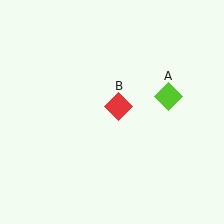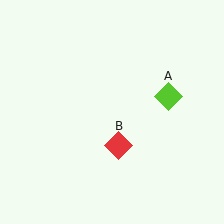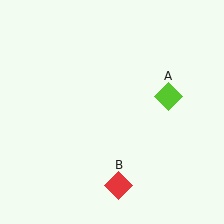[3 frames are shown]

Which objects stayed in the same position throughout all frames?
Lime diamond (object A) remained stationary.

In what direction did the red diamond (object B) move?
The red diamond (object B) moved down.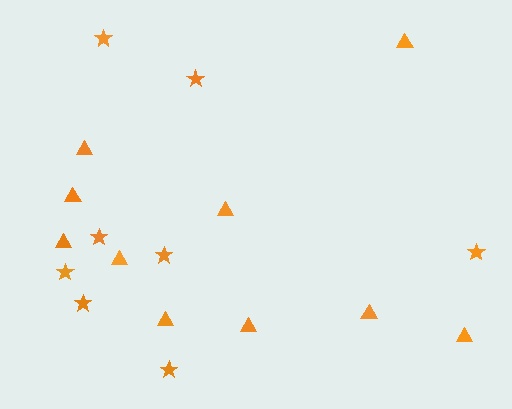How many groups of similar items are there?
There are 2 groups: one group of stars (8) and one group of triangles (10).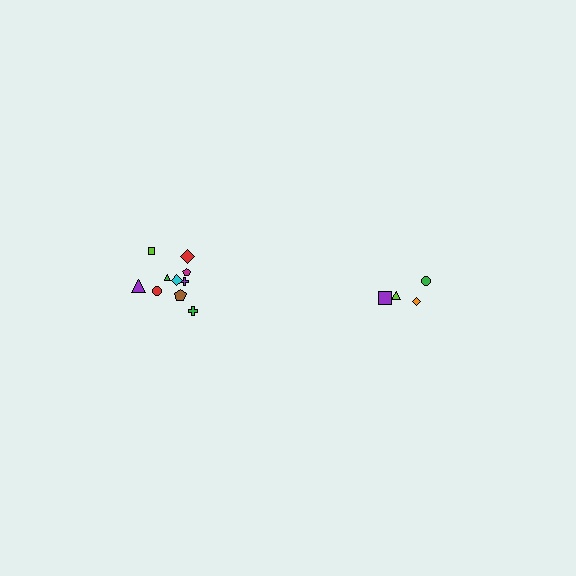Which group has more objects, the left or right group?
The left group.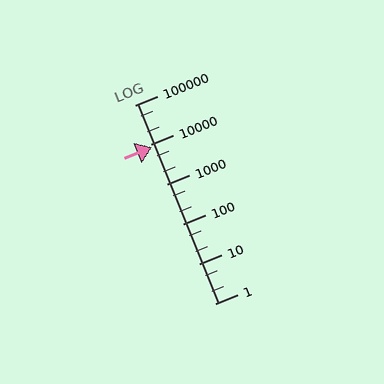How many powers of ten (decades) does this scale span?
The scale spans 5 decades, from 1 to 100000.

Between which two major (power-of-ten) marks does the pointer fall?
The pointer is between 1000 and 10000.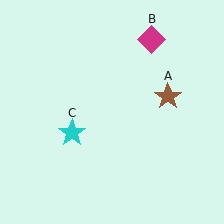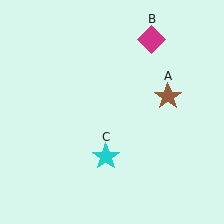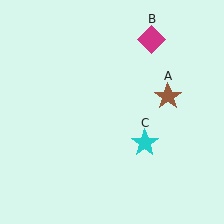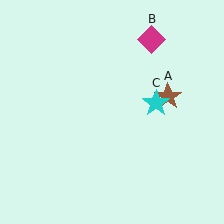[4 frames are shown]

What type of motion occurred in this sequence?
The cyan star (object C) rotated counterclockwise around the center of the scene.